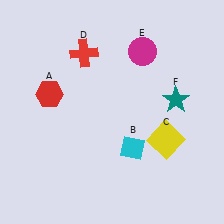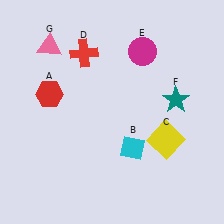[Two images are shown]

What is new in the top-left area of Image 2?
A pink triangle (G) was added in the top-left area of Image 2.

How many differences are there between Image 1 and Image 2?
There is 1 difference between the two images.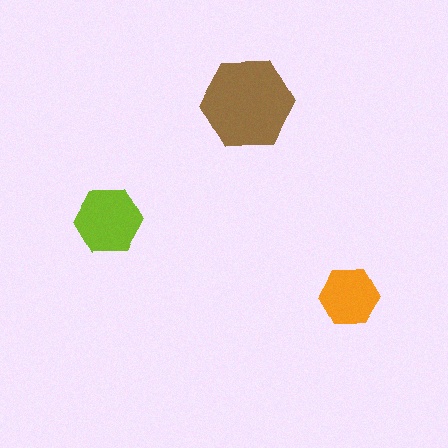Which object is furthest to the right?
The orange hexagon is rightmost.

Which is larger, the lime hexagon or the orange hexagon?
The lime one.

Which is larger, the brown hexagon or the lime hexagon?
The brown one.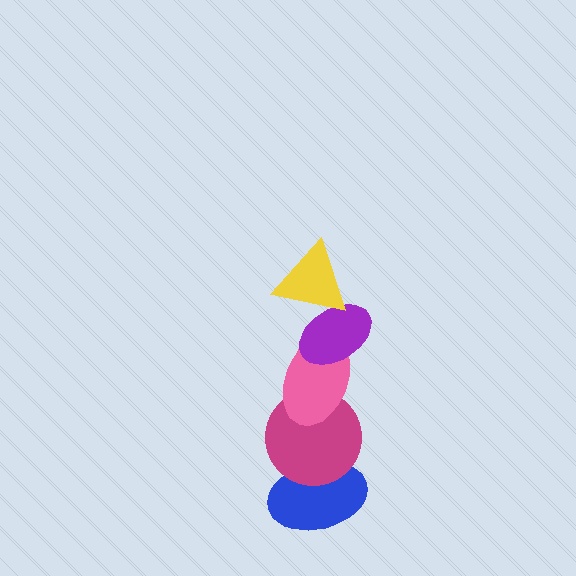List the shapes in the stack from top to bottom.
From top to bottom: the yellow triangle, the purple ellipse, the pink ellipse, the magenta circle, the blue ellipse.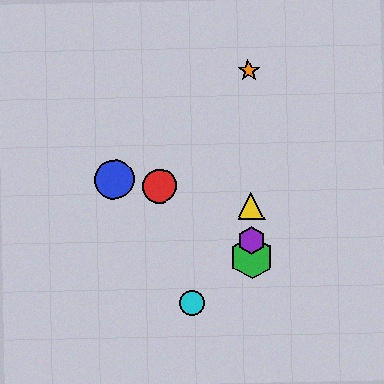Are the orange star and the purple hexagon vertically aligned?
Yes, both are at x≈248.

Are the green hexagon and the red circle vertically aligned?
No, the green hexagon is at x≈252 and the red circle is at x≈159.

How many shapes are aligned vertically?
4 shapes (the green hexagon, the yellow triangle, the purple hexagon, the orange star) are aligned vertically.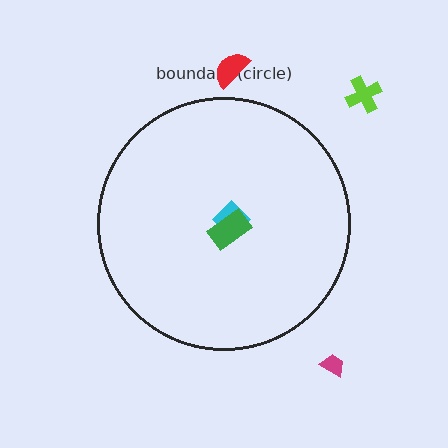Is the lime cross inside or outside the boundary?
Outside.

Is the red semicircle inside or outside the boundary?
Outside.